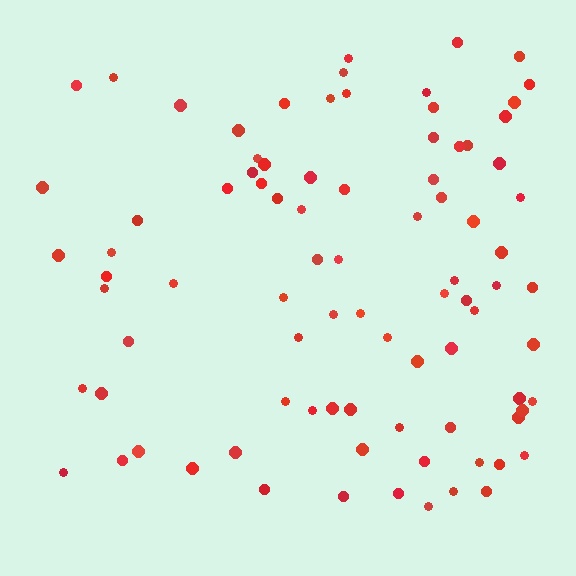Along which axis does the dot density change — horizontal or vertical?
Horizontal.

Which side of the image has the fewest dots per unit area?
The left.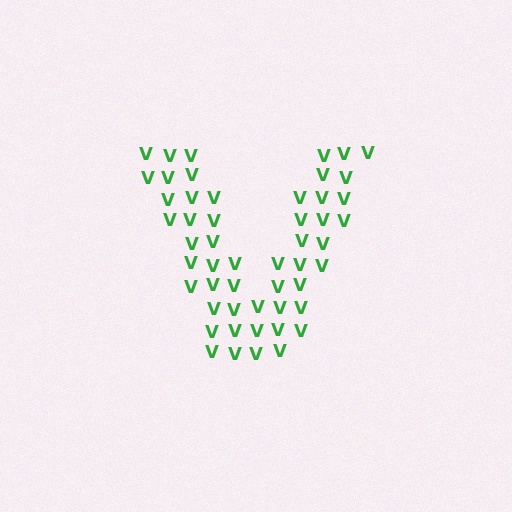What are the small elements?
The small elements are letter V's.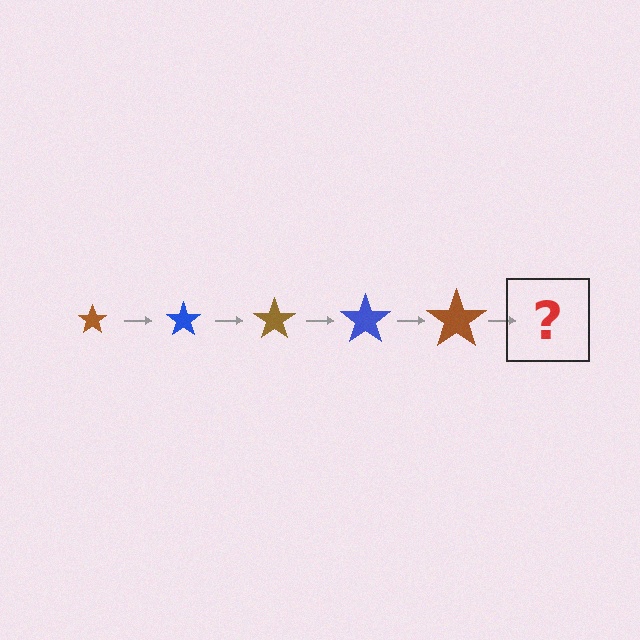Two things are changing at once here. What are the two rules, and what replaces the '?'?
The two rules are that the star grows larger each step and the color cycles through brown and blue. The '?' should be a blue star, larger than the previous one.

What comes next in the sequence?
The next element should be a blue star, larger than the previous one.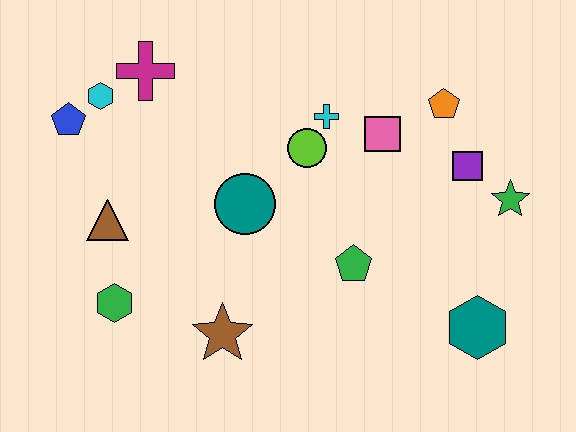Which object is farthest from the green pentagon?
The blue pentagon is farthest from the green pentagon.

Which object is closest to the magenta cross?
The cyan hexagon is closest to the magenta cross.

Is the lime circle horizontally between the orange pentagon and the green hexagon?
Yes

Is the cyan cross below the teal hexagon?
No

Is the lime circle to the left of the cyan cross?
Yes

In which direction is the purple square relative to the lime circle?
The purple square is to the right of the lime circle.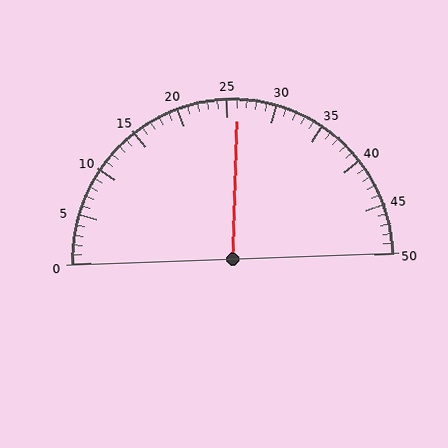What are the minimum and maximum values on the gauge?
The gauge ranges from 0 to 50.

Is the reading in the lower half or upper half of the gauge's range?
The reading is in the upper half of the range (0 to 50).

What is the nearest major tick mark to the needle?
The nearest major tick mark is 25.